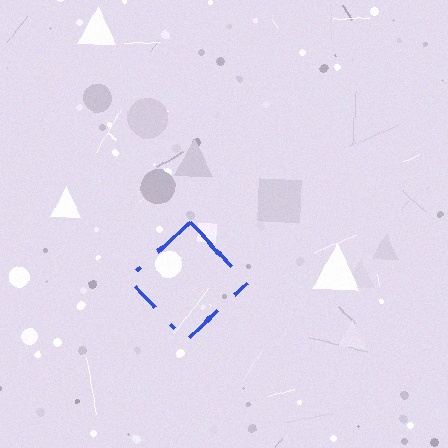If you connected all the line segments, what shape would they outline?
They would outline a diamond.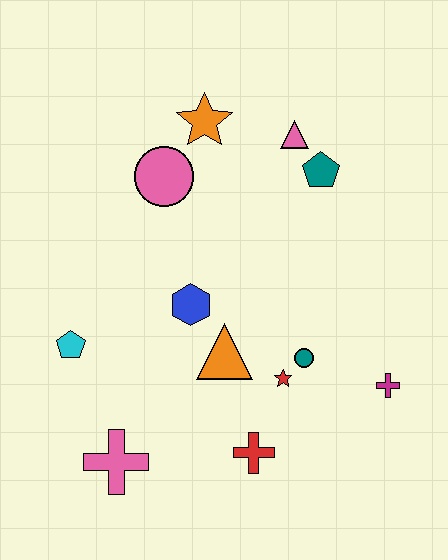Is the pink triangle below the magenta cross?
No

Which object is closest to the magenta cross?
The teal circle is closest to the magenta cross.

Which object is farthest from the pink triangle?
The pink cross is farthest from the pink triangle.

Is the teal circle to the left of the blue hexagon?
No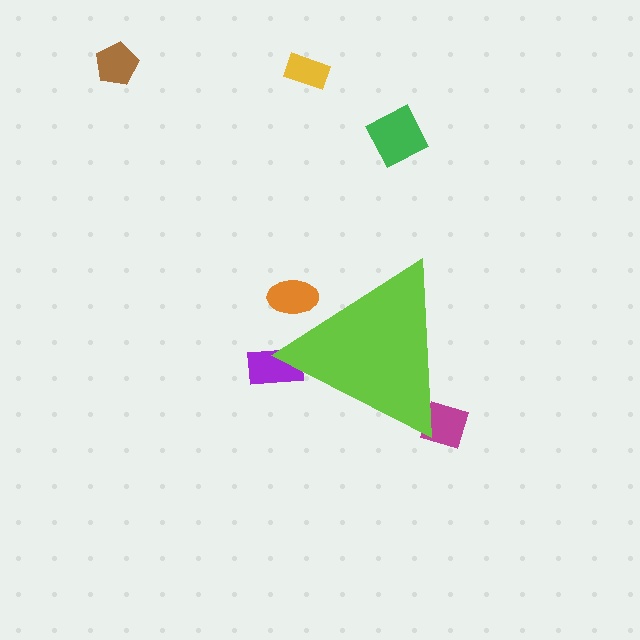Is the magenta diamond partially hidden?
Yes, the magenta diamond is partially hidden behind the lime triangle.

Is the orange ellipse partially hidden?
Yes, the orange ellipse is partially hidden behind the lime triangle.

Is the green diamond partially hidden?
No, the green diamond is fully visible.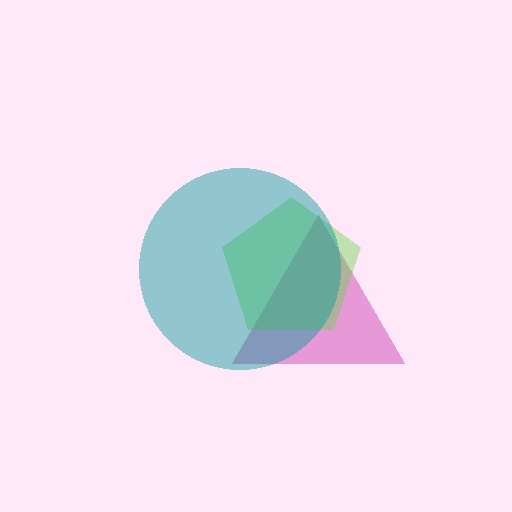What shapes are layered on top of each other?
The layered shapes are: a magenta triangle, a lime pentagon, a teal circle.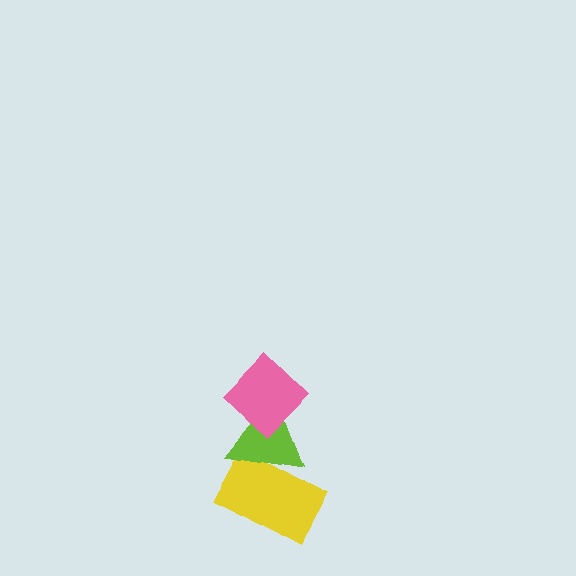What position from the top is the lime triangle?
The lime triangle is 2nd from the top.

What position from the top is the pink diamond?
The pink diamond is 1st from the top.